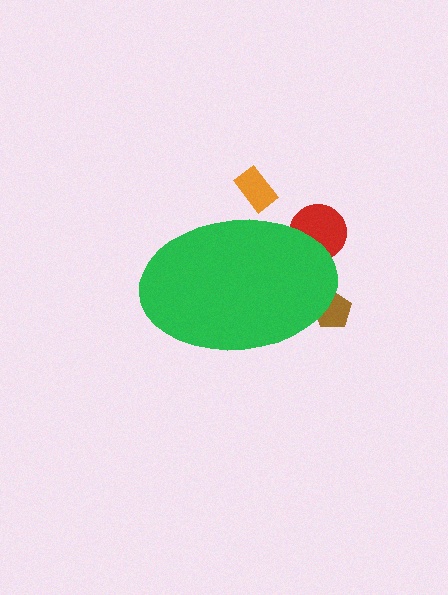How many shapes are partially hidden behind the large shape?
3 shapes are partially hidden.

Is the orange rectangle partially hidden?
Yes, the orange rectangle is partially hidden behind the green ellipse.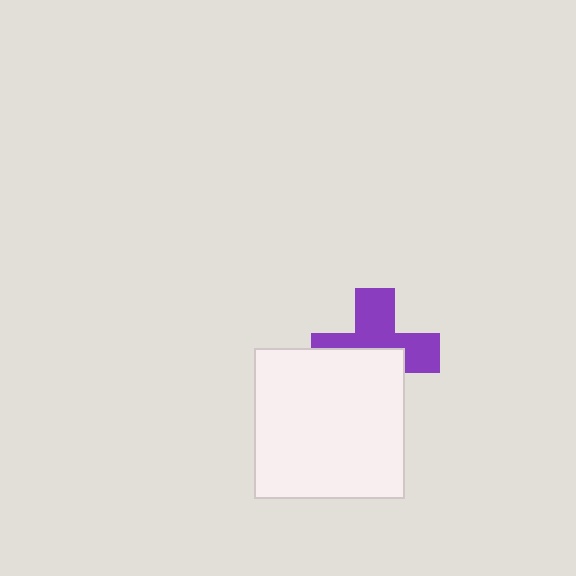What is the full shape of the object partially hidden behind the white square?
The partially hidden object is a purple cross.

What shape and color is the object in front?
The object in front is a white square.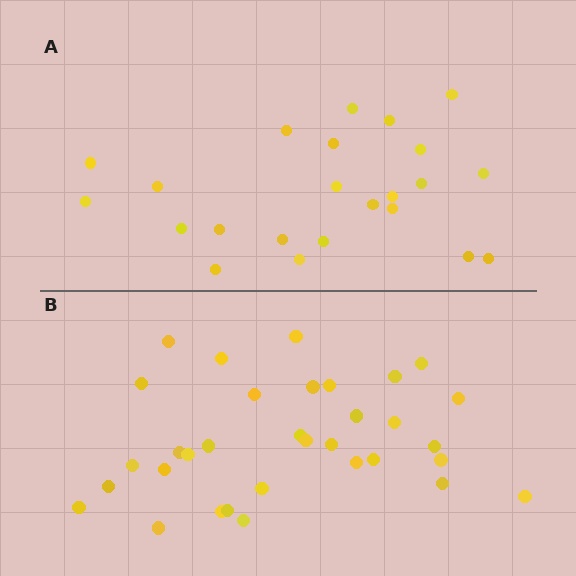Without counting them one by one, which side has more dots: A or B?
Region B (the bottom region) has more dots.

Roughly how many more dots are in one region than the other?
Region B has roughly 10 or so more dots than region A.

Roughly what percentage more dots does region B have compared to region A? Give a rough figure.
About 45% more.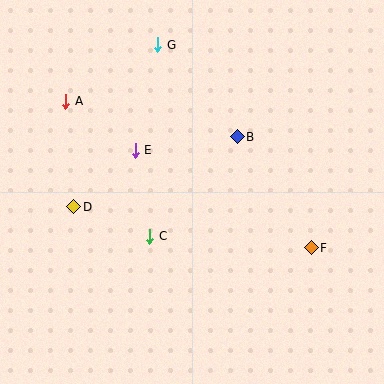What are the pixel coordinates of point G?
Point G is at (158, 45).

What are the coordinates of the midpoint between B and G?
The midpoint between B and G is at (197, 91).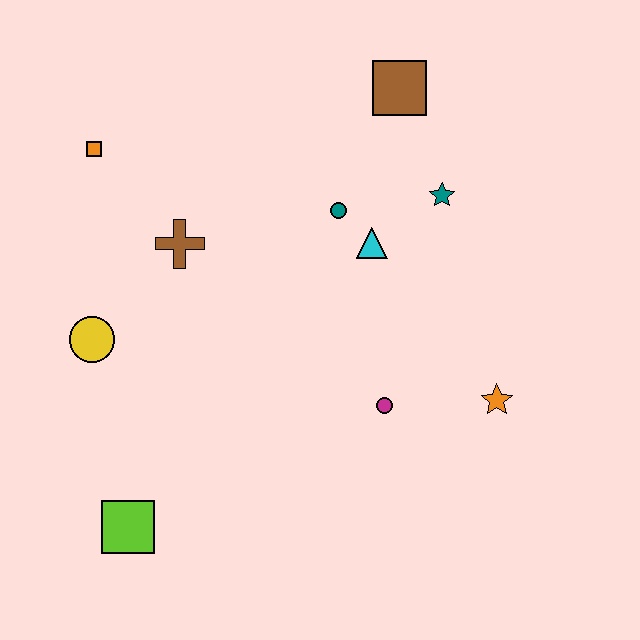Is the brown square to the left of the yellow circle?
No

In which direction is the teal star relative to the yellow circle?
The teal star is to the right of the yellow circle.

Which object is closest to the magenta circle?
The orange star is closest to the magenta circle.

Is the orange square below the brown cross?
No